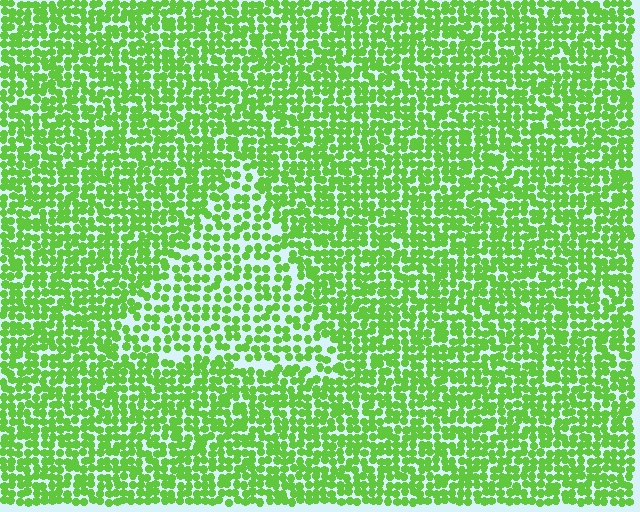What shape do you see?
I see a triangle.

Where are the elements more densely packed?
The elements are more densely packed outside the triangle boundary.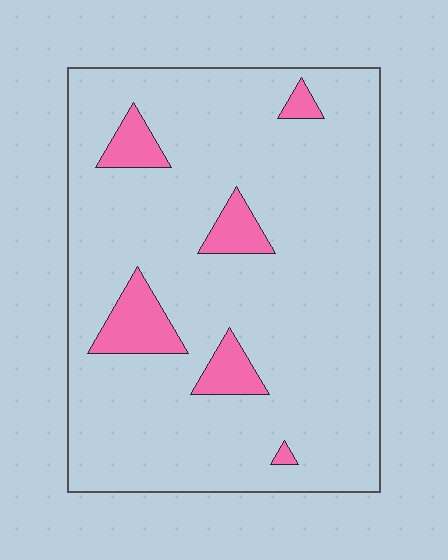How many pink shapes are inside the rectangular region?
6.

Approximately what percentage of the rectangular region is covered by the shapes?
Approximately 10%.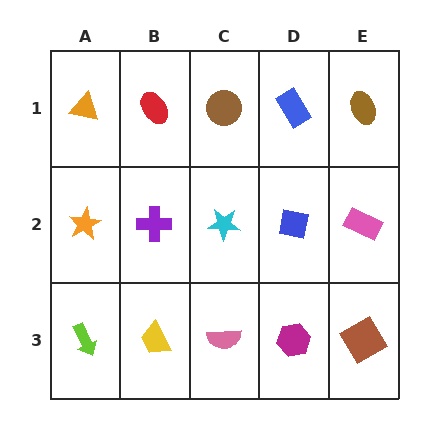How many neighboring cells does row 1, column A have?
2.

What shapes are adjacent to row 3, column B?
A purple cross (row 2, column B), a lime arrow (row 3, column A), a pink semicircle (row 3, column C).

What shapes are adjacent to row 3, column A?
An orange star (row 2, column A), a yellow trapezoid (row 3, column B).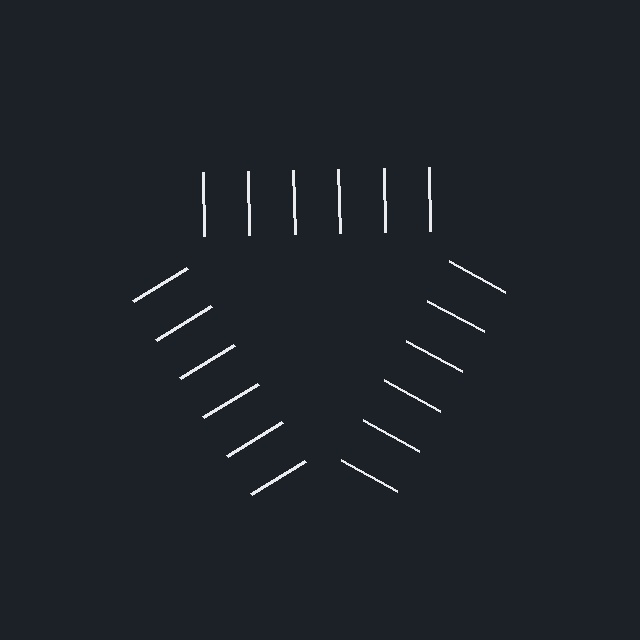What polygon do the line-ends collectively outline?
An illusory triangle — the line segments terminate on its edges but no continuous stroke is drawn.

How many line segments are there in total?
18 — 6 along each of the 3 edges.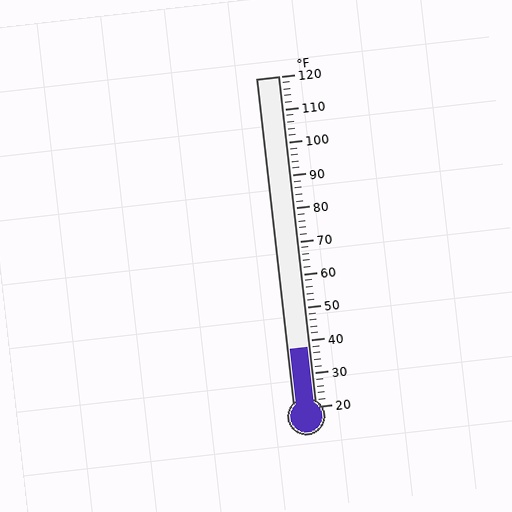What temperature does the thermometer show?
The thermometer shows approximately 38°F.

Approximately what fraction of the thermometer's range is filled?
The thermometer is filled to approximately 20% of its range.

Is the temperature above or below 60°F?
The temperature is below 60°F.